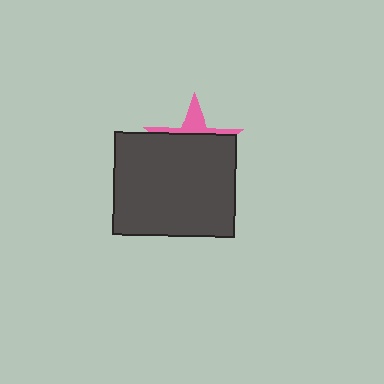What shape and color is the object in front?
The object in front is a dark gray rectangle.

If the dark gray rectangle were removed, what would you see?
You would see the complete pink star.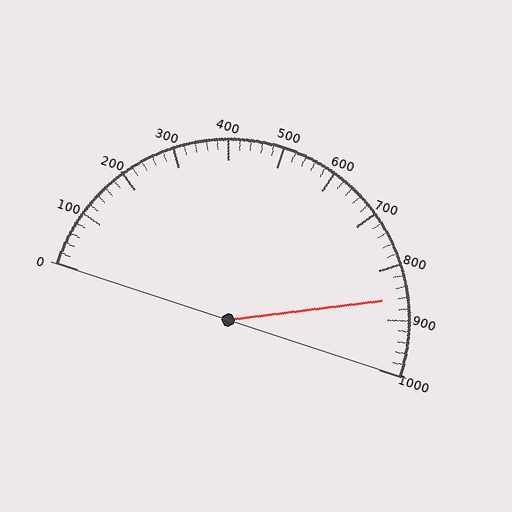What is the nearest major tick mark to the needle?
The nearest major tick mark is 900.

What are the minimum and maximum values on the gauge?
The gauge ranges from 0 to 1000.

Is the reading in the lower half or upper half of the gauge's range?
The reading is in the upper half of the range (0 to 1000).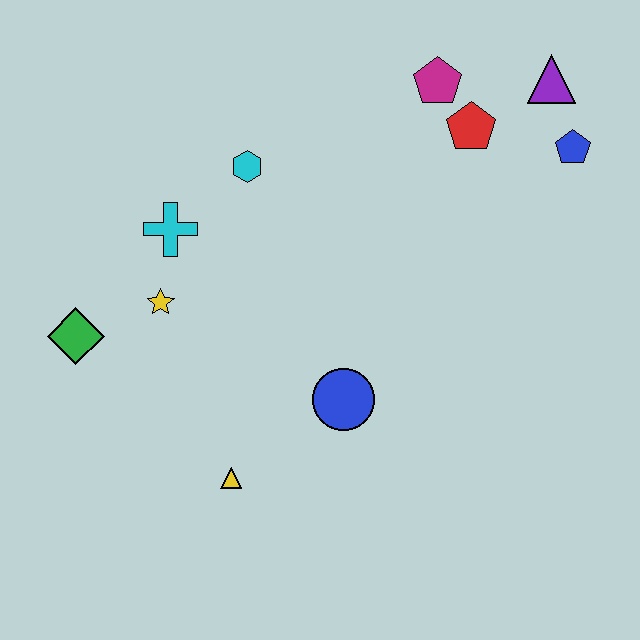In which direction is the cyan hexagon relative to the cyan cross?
The cyan hexagon is to the right of the cyan cross.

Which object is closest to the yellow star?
The cyan cross is closest to the yellow star.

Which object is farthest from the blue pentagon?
The green diamond is farthest from the blue pentagon.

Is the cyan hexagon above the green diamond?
Yes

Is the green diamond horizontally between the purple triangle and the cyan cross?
No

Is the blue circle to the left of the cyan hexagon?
No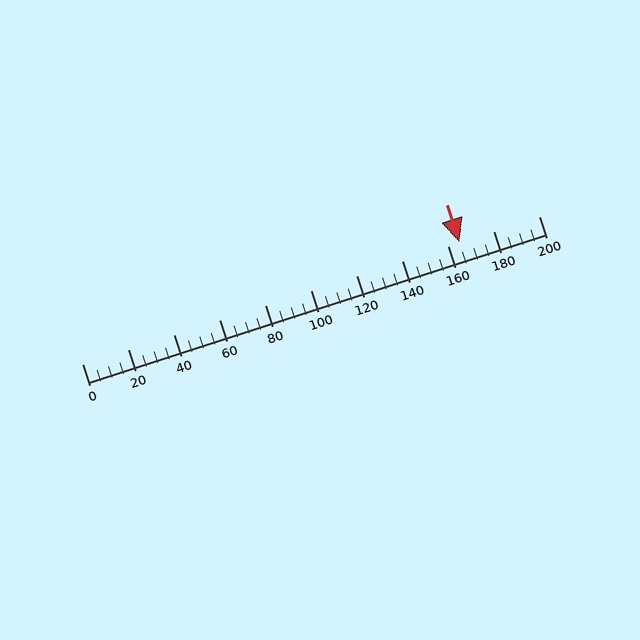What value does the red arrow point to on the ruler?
The red arrow points to approximately 165.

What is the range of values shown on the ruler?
The ruler shows values from 0 to 200.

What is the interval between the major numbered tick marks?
The major tick marks are spaced 20 units apart.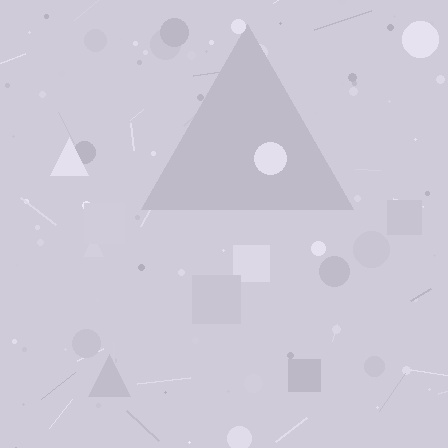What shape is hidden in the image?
A triangle is hidden in the image.